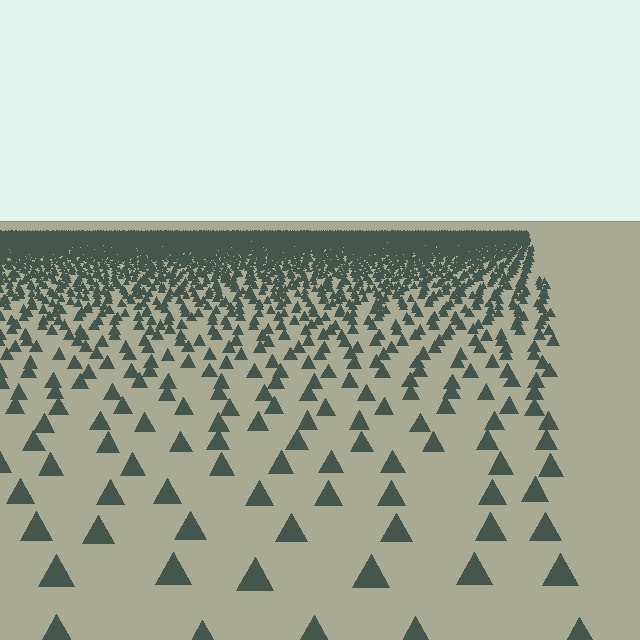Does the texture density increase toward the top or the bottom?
Density increases toward the top.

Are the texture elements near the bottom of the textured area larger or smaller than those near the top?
Larger. Near the bottom, elements are closer to the viewer and appear at a bigger on-screen size.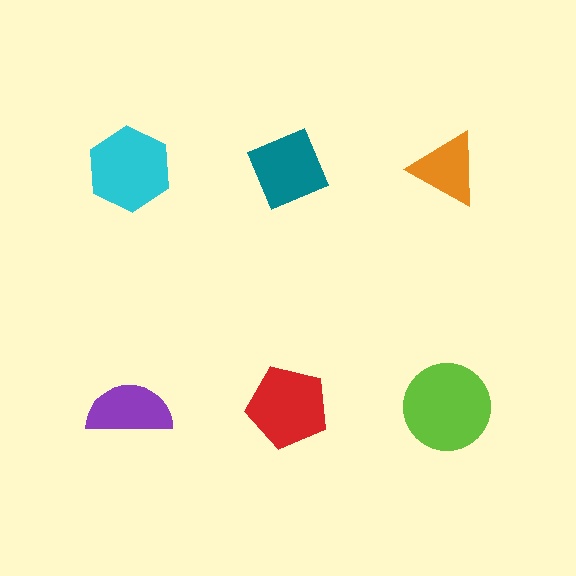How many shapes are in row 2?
3 shapes.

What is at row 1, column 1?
A cyan hexagon.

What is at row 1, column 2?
A teal diamond.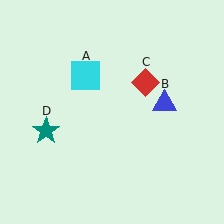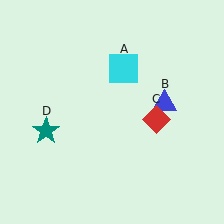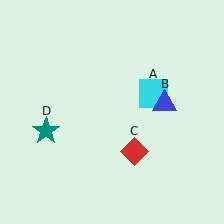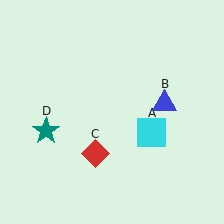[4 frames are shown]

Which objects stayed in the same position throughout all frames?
Blue triangle (object B) and teal star (object D) remained stationary.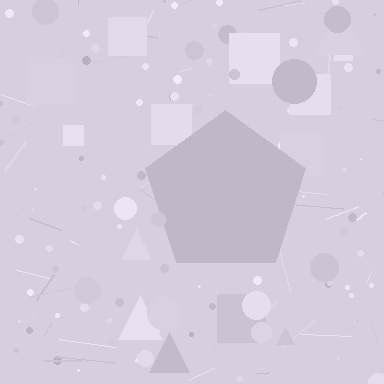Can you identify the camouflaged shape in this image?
The camouflaged shape is a pentagon.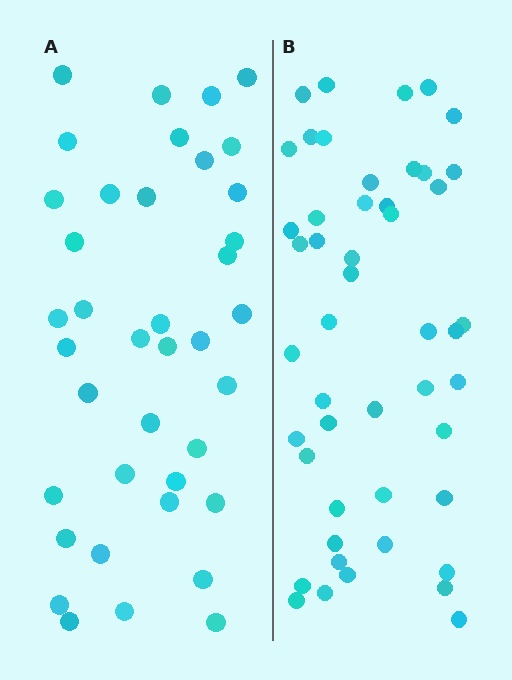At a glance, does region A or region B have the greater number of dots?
Region B (the right region) has more dots.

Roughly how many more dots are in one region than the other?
Region B has roughly 8 or so more dots than region A.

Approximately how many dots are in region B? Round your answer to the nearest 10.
About 50 dots. (The exact count is 48, which rounds to 50.)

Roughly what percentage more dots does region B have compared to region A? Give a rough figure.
About 25% more.